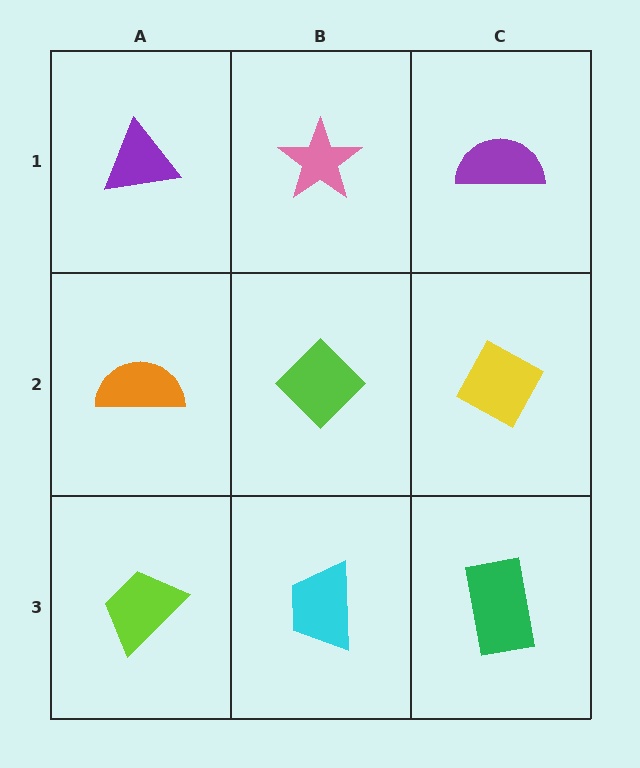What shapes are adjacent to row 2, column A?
A purple triangle (row 1, column A), a lime trapezoid (row 3, column A), a lime diamond (row 2, column B).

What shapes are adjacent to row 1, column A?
An orange semicircle (row 2, column A), a pink star (row 1, column B).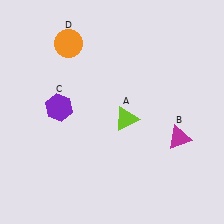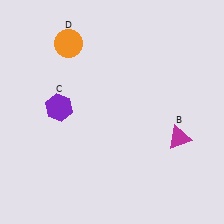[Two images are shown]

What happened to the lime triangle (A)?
The lime triangle (A) was removed in Image 2. It was in the bottom-right area of Image 1.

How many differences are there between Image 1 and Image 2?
There is 1 difference between the two images.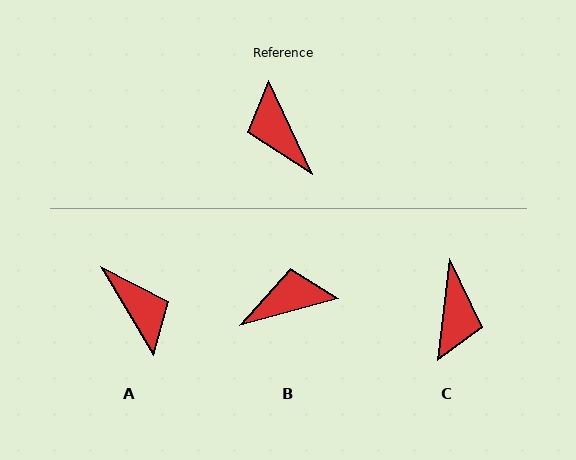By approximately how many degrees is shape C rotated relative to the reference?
Approximately 148 degrees counter-clockwise.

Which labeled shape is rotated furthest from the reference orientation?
A, about 174 degrees away.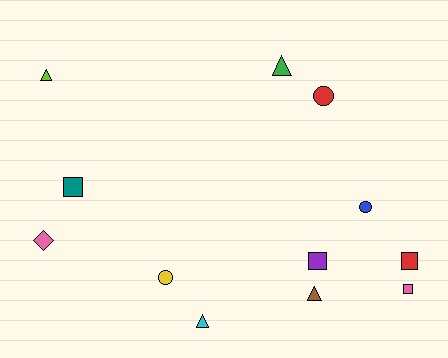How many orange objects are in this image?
There are no orange objects.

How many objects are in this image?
There are 12 objects.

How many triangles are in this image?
There are 4 triangles.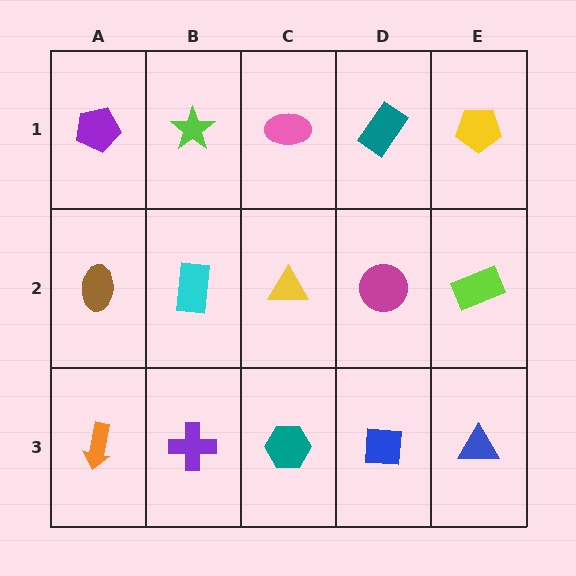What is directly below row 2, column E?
A blue triangle.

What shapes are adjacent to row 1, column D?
A magenta circle (row 2, column D), a pink ellipse (row 1, column C), a yellow pentagon (row 1, column E).